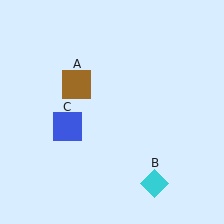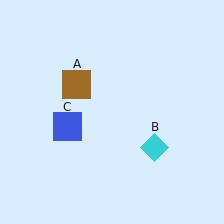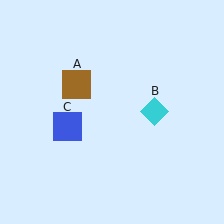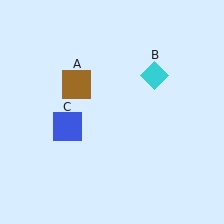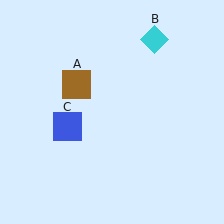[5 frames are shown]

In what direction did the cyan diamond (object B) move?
The cyan diamond (object B) moved up.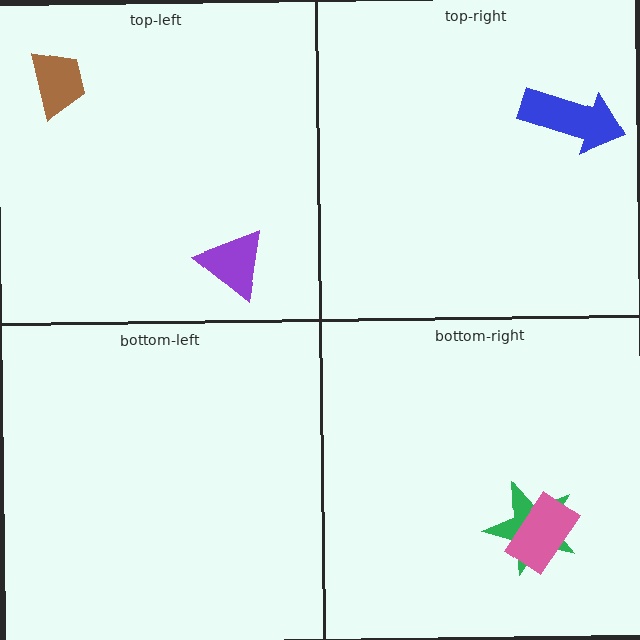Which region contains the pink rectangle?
The bottom-right region.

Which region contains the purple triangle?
The top-left region.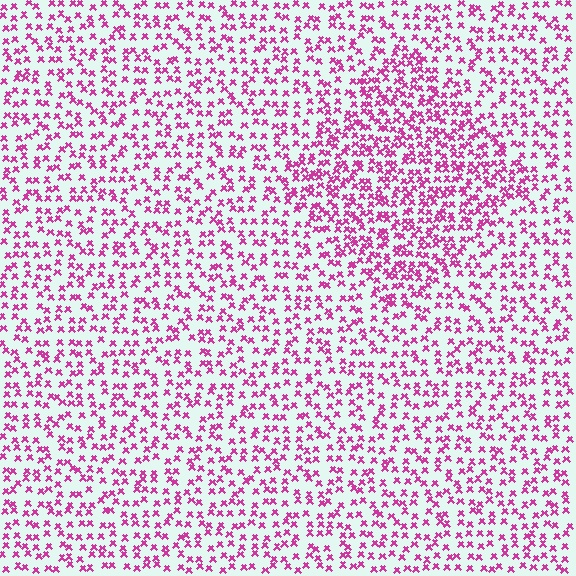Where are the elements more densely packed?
The elements are more densely packed inside the diamond boundary.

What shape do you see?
I see a diamond.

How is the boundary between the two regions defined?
The boundary is defined by a change in element density (approximately 1.7x ratio). All elements are the same color, size, and shape.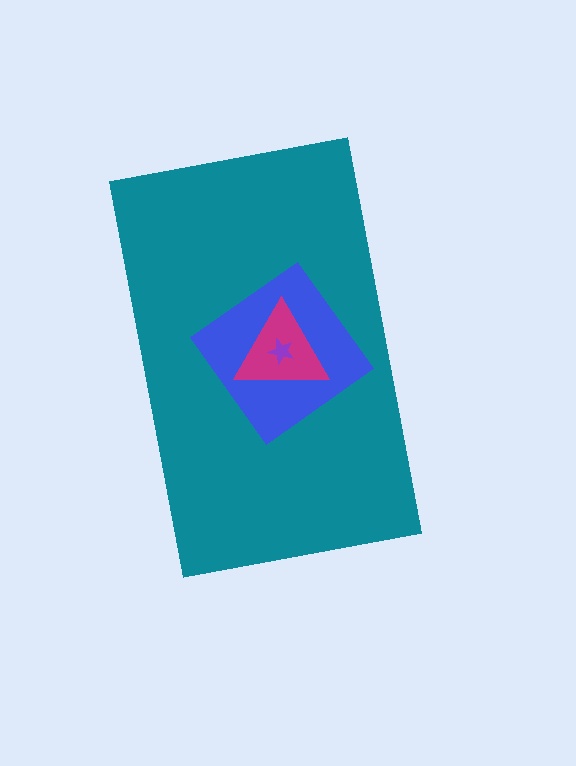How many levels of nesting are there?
4.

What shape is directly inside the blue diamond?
The magenta triangle.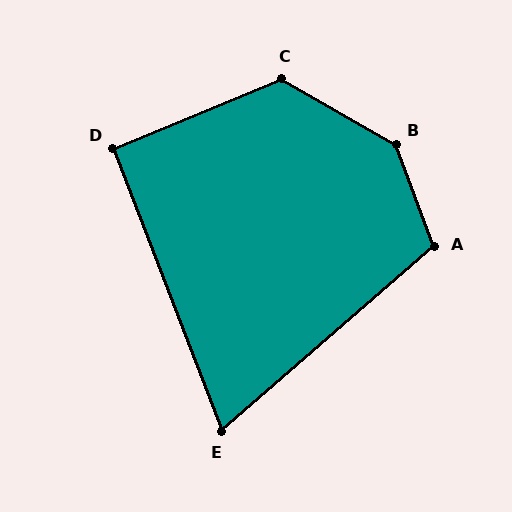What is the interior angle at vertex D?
Approximately 91 degrees (approximately right).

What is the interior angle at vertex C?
Approximately 128 degrees (obtuse).